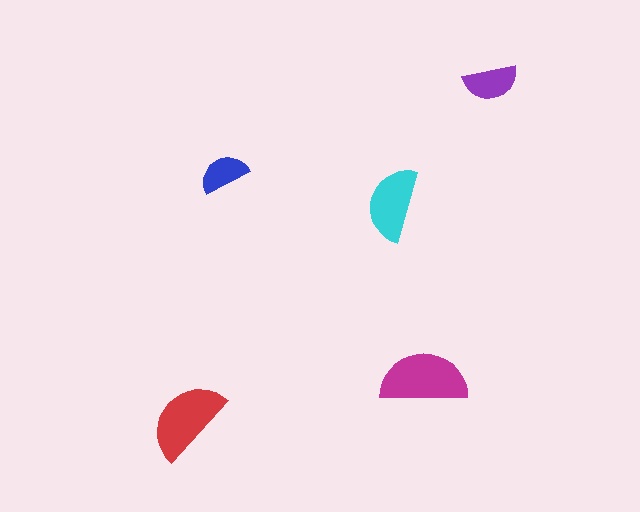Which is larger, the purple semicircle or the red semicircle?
The red one.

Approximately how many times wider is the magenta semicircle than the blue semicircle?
About 2 times wider.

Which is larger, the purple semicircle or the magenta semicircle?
The magenta one.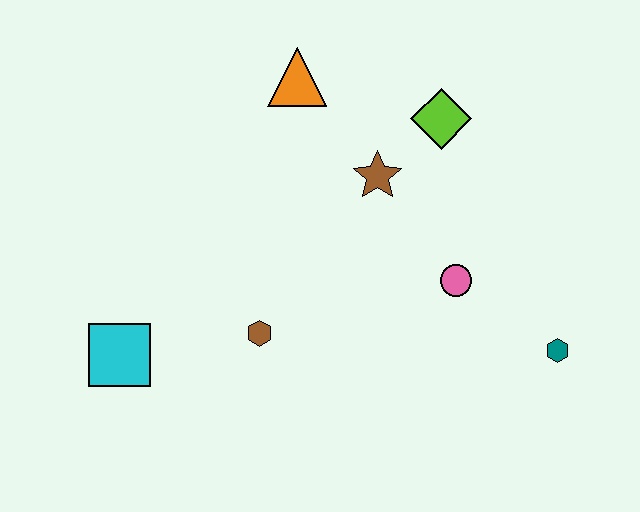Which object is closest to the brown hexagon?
The cyan square is closest to the brown hexagon.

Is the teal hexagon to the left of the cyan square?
No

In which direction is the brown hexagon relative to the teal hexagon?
The brown hexagon is to the left of the teal hexagon.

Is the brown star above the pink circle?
Yes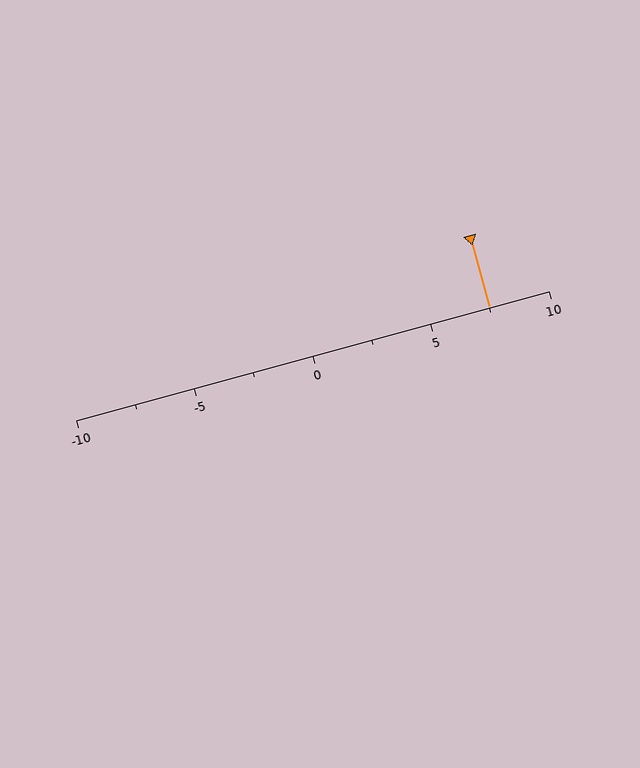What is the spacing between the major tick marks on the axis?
The major ticks are spaced 5 apart.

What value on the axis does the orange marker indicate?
The marker indicates approximately 7.5.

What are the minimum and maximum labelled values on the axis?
The axis runs from -10 to 10.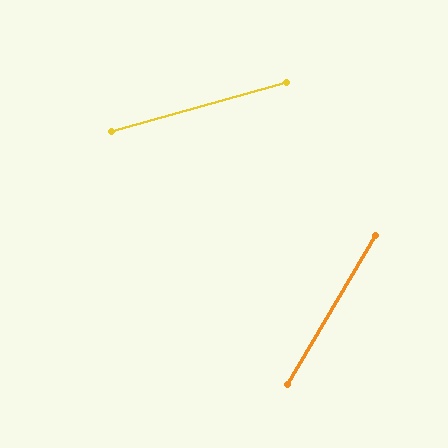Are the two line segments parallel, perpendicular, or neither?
Neither parallel nor perpendicular — they differ by about 44°.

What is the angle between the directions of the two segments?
Approximately 44 degrees.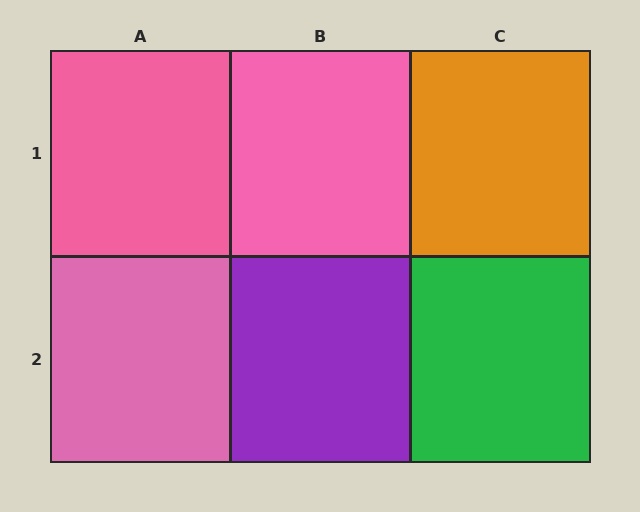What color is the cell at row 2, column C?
Green.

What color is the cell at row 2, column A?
Pink.